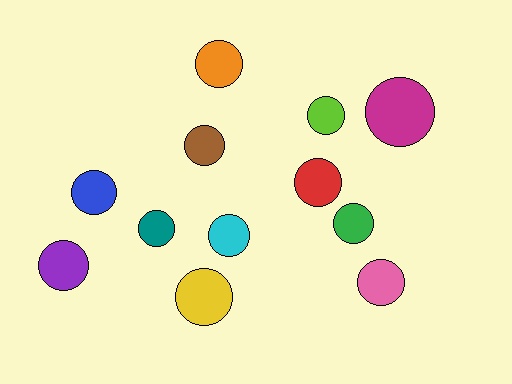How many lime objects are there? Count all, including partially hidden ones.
There is 1 lime object.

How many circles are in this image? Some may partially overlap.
There are 12 circles.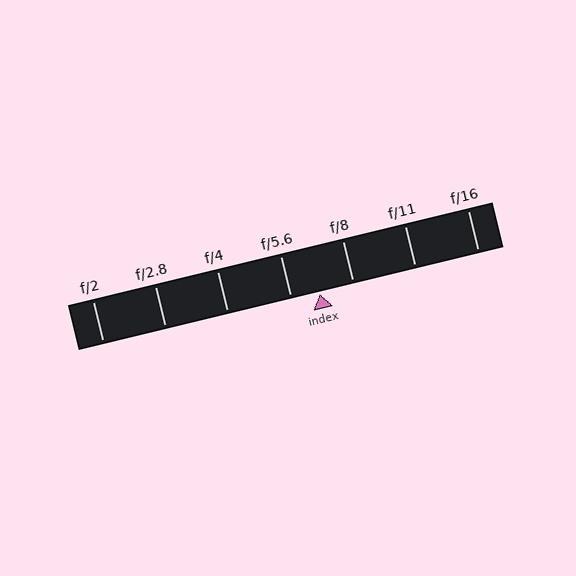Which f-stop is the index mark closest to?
The index mark is closest to f/5.6.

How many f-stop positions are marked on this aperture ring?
There are 7 f-stop positions marked.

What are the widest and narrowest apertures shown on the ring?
The widest aperture shown is f/2 and the narrowest is f/16.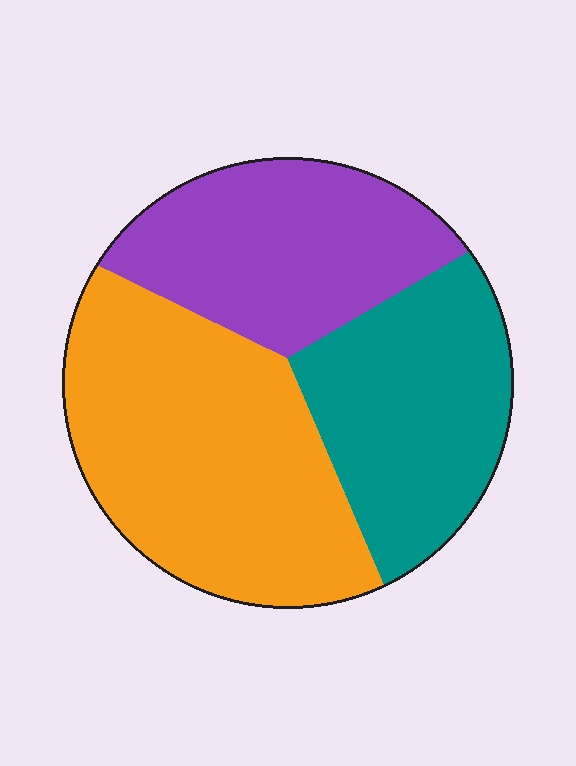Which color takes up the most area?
Orange, at roughly 45%.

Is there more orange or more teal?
Orange.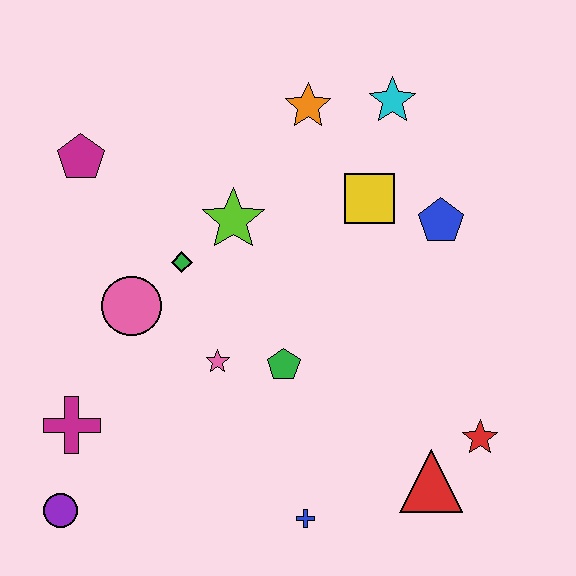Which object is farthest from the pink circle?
The red star is farthest from the pink circle.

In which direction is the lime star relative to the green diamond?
The lime star is to the right of the green diamond.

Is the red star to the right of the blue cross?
Yes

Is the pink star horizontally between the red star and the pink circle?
Yes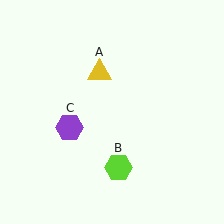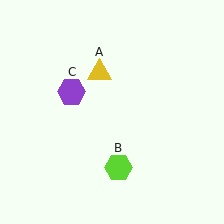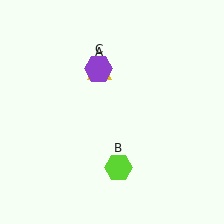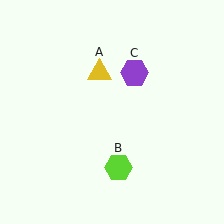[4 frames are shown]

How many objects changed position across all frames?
1 object changed position: purple hexagon (object C).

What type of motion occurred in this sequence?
The purple hexagon (object C) rotated clockwise around the center of the scene.